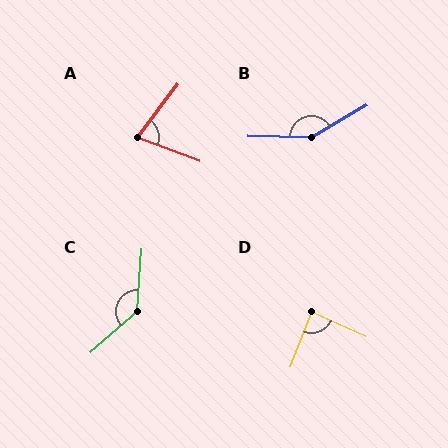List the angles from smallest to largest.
A (74°), D (87°), C (135°), B (148°).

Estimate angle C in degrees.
Approximately 135 degrees.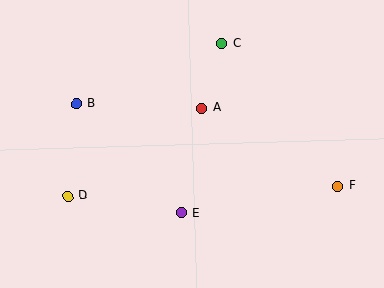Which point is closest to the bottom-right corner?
Point F is closest to the bottom-right corner.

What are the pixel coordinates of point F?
Point F is at (338, 186).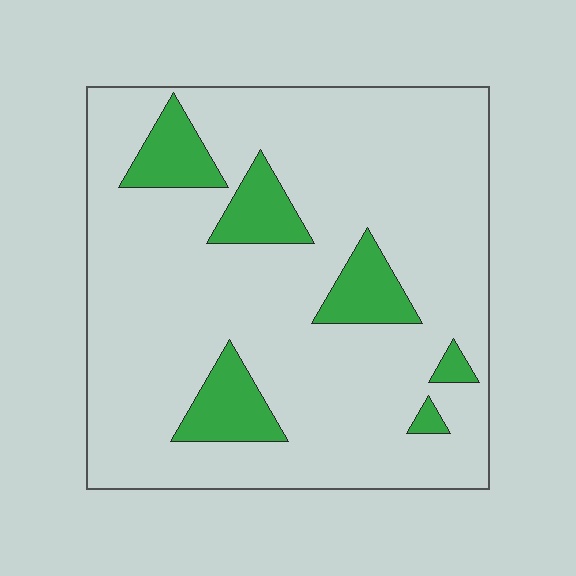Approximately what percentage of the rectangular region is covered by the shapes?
Approximately 15%.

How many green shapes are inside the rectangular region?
6.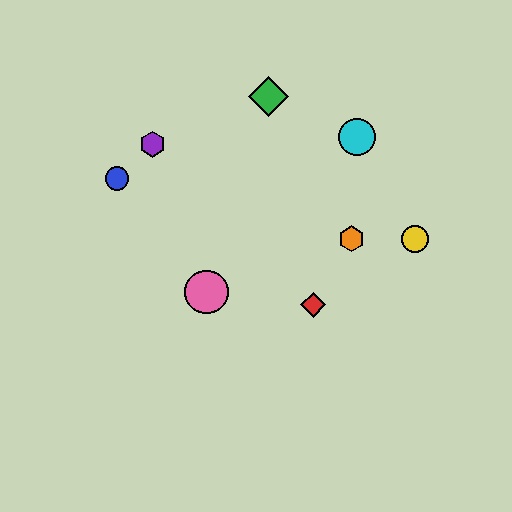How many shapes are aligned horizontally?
2 shapes (the yellow circle, the orange hexagon) are aligned horizontally.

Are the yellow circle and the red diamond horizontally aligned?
No, the yellow circle is at y≈239 and the red diamond is at y≈305.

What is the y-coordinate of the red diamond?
The red diamond is at y≈305.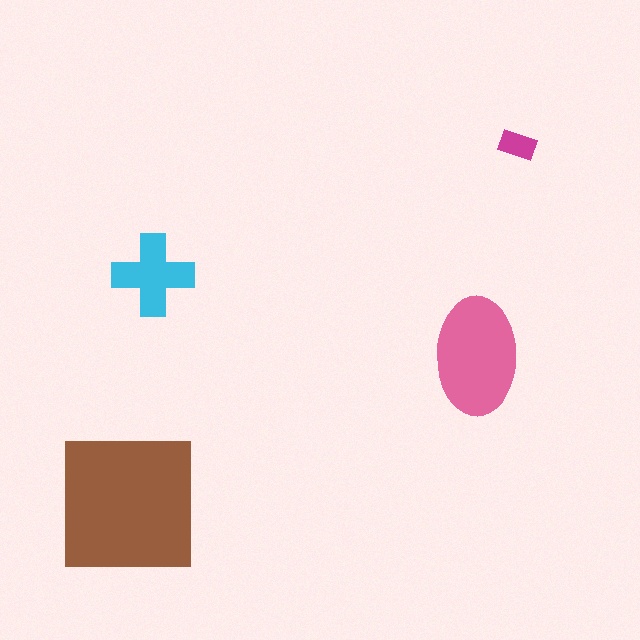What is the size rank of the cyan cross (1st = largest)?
3rd.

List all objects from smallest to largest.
The magenta rectangle, the cyan cross, the pink ellipse, the brown square.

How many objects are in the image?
There are 4 objects in the image.